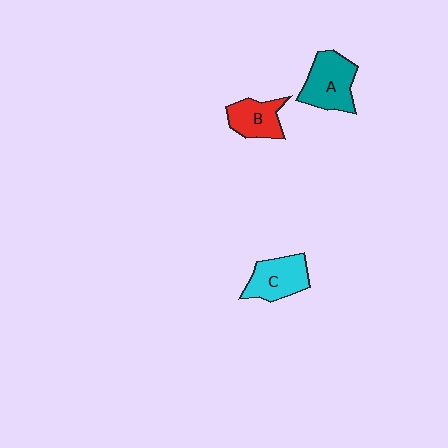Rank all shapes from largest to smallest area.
From largest to smallest: A (teal), C (cyan), B (red).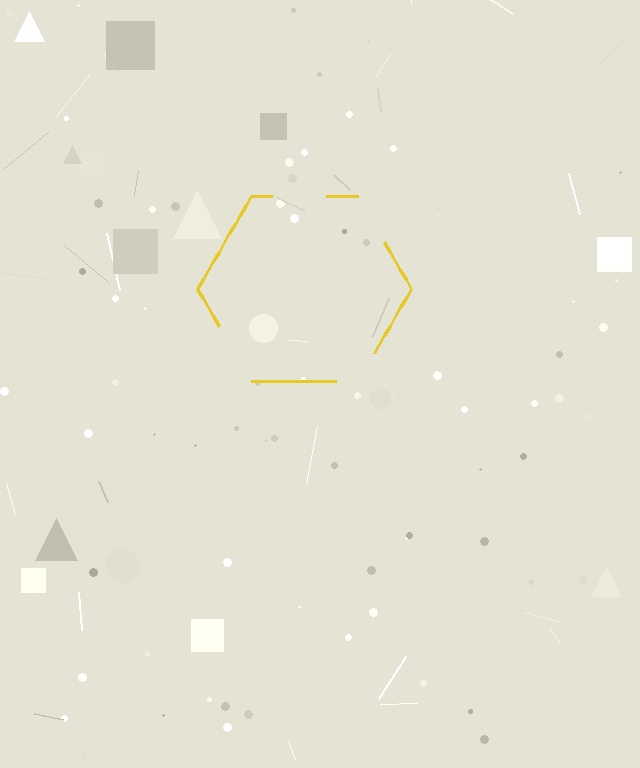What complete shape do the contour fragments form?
The contour fragments form a hexagon.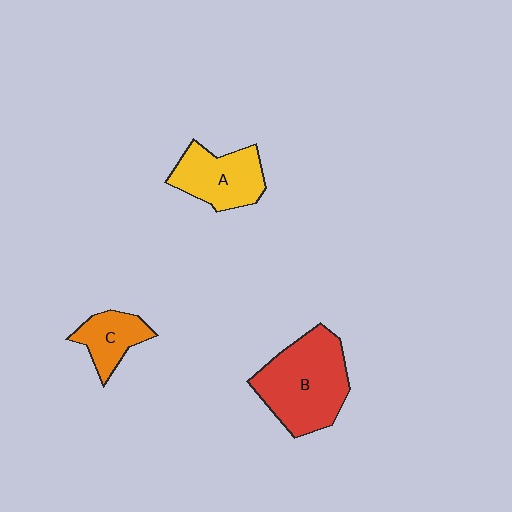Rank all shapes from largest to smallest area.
From largest to smallest: B (red), A (yellow), C (orange).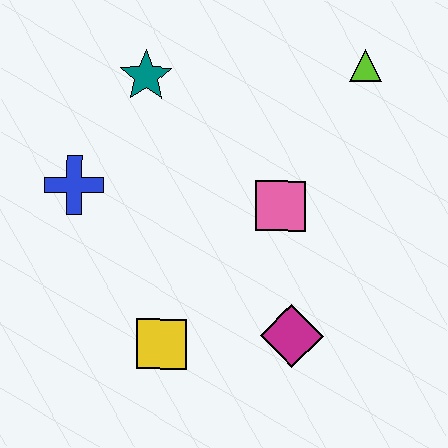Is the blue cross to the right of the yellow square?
No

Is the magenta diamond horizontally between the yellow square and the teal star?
No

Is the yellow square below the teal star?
Yes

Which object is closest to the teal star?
The blue cross is closest to the teal star.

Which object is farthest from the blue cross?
The lime triangle is farthest from the blue cross.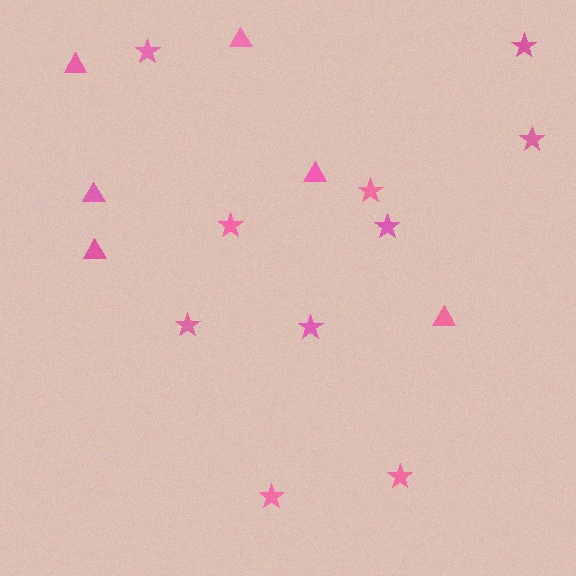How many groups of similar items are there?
There are 2 groups: one group of triangles (6) and one group of stars (10).